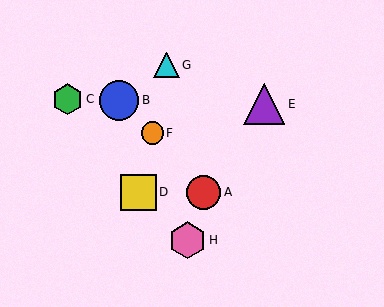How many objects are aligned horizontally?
2 objects (A, D) are aligned horizontally.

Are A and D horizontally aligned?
Yes, both are at y≈192.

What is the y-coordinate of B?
Object B is at y≈100.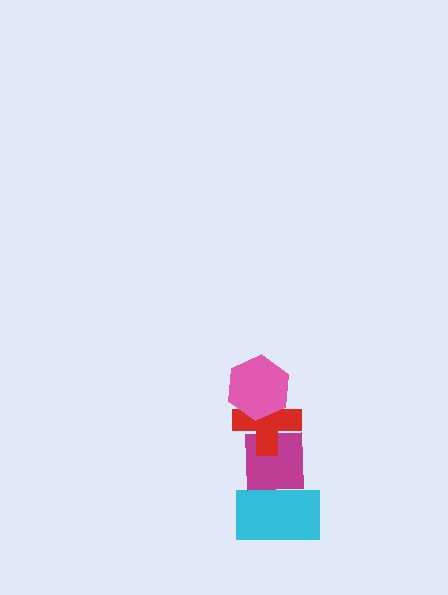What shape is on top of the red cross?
The pink hexagon is on top of the red cross.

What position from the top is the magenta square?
The magenta square is 3rd from the top.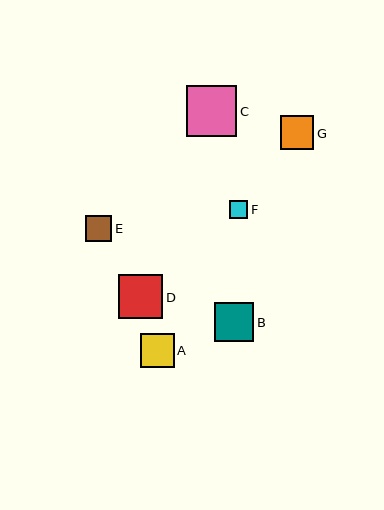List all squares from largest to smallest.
From largest to smallest: C, D, B, A, G, E, F.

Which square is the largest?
Square C is the largest with a size of approximately 50 pixels.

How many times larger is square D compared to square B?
Square D is approximately 1.1 times the size of square B.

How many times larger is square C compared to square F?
Square C is approximately 2.8 times the size of square F.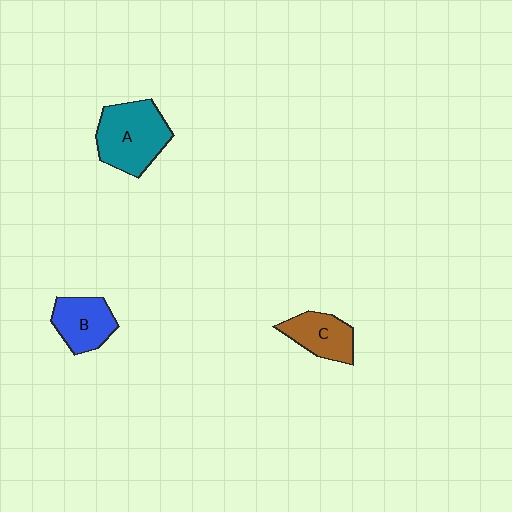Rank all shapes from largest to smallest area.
From largest to smallest: A (teal), B (blue), C (brown).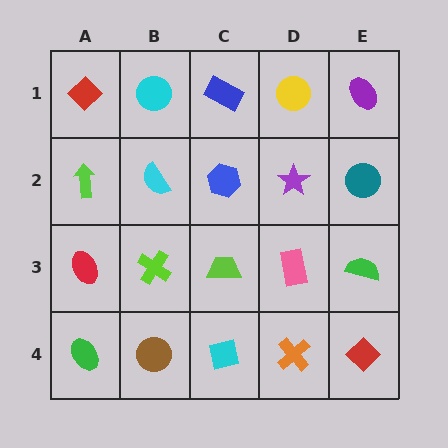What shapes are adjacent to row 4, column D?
A pink rectangle (row 3, column D), a cyan square (row 4, column C), a red diamond (row 4, column E).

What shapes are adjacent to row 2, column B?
A cyan circle (row 1, column B), a lime cross (row 3, column B), a lime arrow (row 2, column A), a blue hexagon (row 2, column C).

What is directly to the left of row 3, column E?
A pink rectangle.